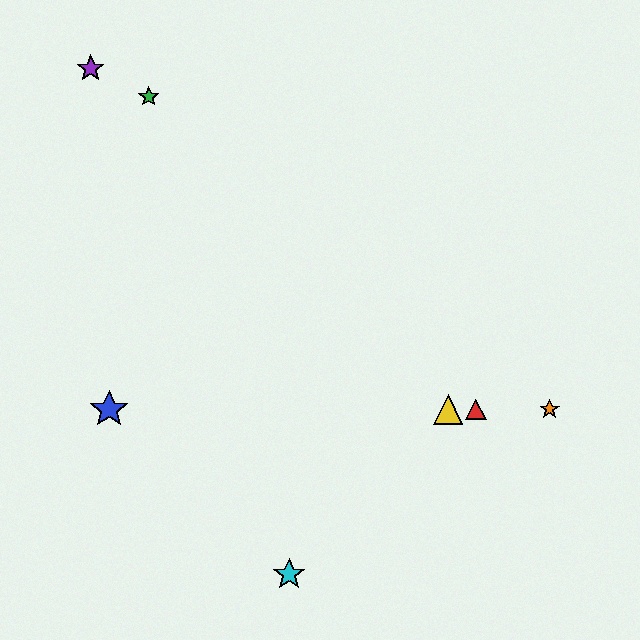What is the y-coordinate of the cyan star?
The cyan star is at y≈575.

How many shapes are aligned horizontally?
4 shapes (the red triangle, the blue star, the yellow triangle, the orange star) are aligned horizontally.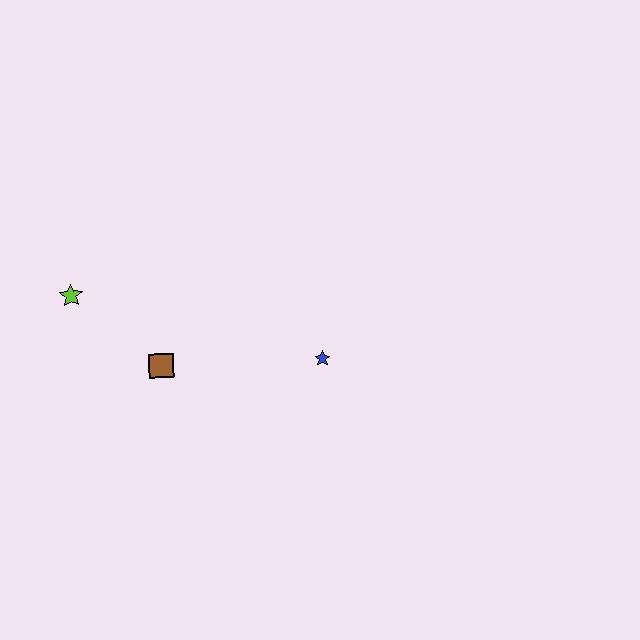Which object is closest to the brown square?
The lime star is closest to the brown square.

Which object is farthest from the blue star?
The lime star is farthest from the blue star.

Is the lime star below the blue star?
No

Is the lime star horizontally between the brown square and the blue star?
No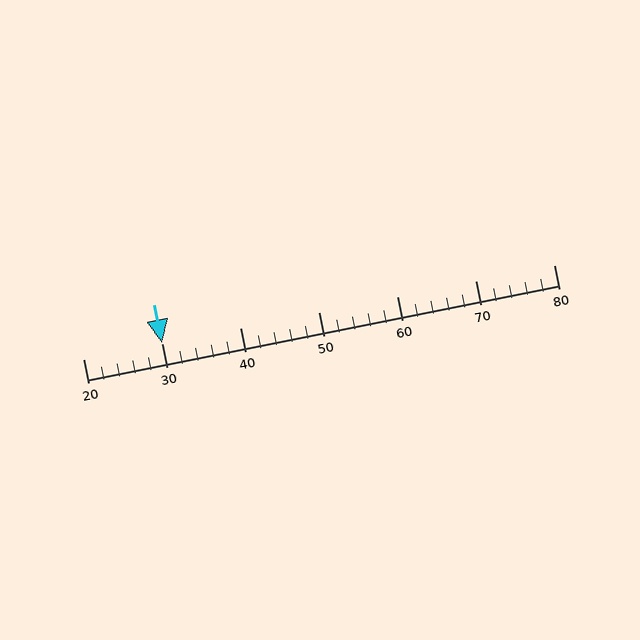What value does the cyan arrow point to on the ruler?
The cyan arrow points to approximately 30.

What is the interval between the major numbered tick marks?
The major tick marks are spaced 10 units apart.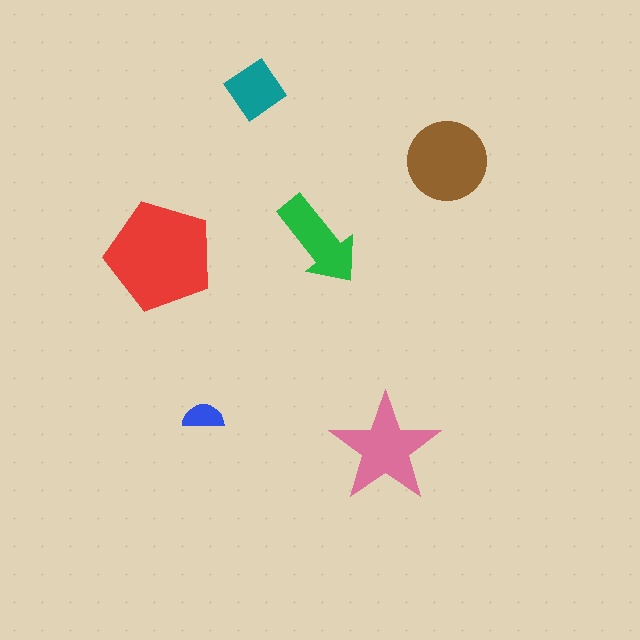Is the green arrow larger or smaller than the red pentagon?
Smaller.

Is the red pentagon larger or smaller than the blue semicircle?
Larger.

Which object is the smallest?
The blue semicircle.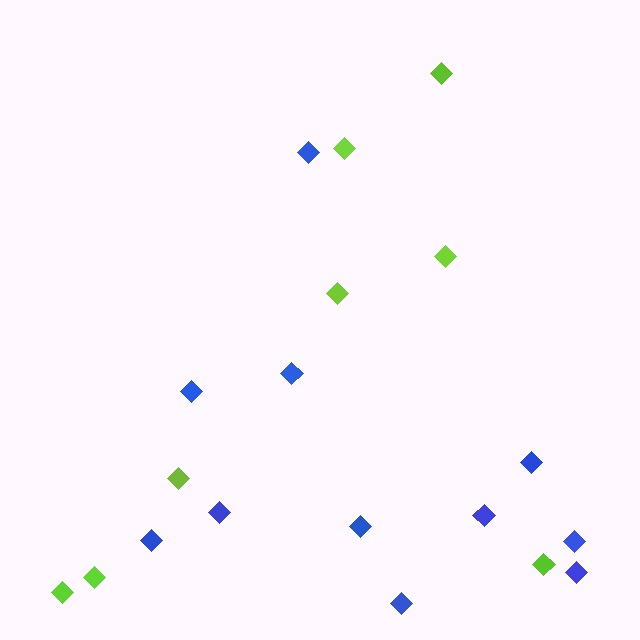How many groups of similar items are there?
There are 2 groups: one group of blue diamonds (11) and one group of lime diamonds (8).